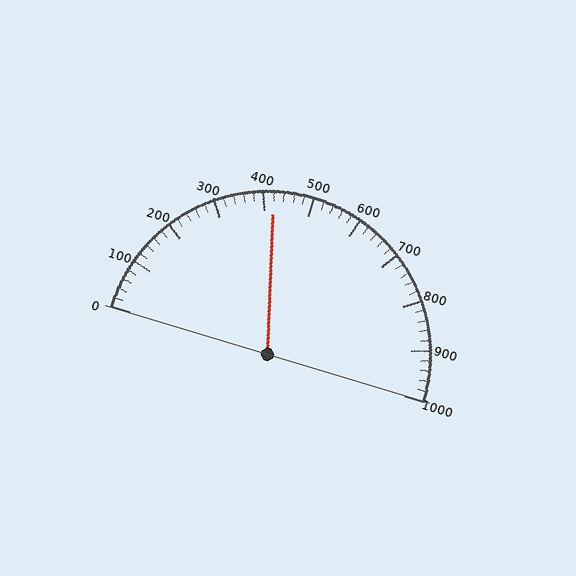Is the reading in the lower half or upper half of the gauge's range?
The reading is in the lower half of the range (0 to 1000).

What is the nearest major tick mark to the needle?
The nearest major tick mark is 400.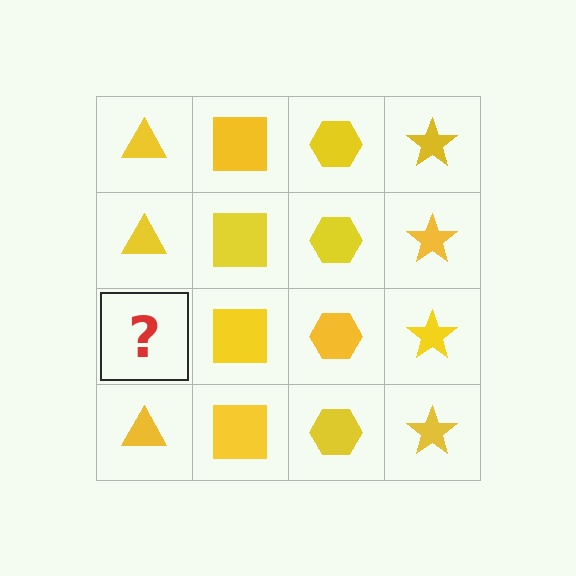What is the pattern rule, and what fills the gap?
The rule is that each column has a consistent shape. The gap should be filled with a yellow triangle.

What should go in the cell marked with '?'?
The missing cell should contain a yellow triangle.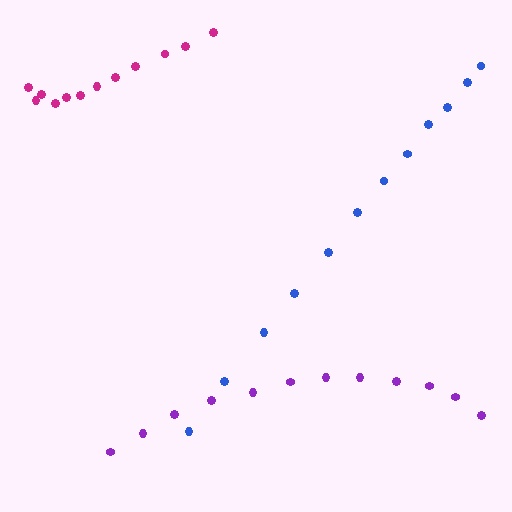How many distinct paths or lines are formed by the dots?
There are 3 distinct paths.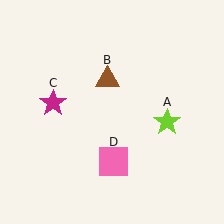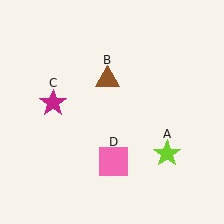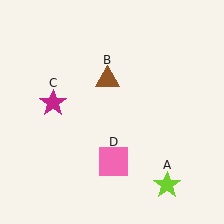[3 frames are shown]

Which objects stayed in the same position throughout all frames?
Brown triangle (object B) and magenta star (object C) and pink square (object D) remained stationary.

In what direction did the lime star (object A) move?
The lime star (object A) moved down.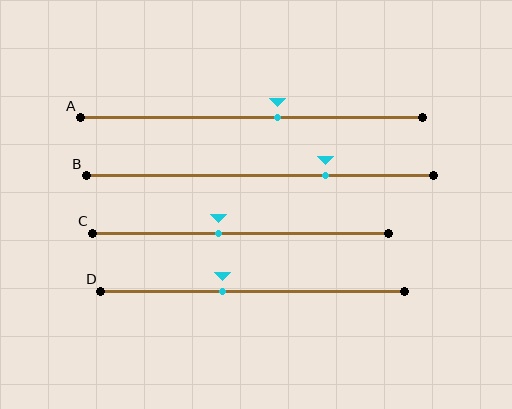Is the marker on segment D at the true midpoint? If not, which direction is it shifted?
No, the marker on segment D is shifted to the left by about 10% of the segment length.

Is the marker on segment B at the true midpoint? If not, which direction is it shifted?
No, the marker on segment B is shifted to the right by about 19% of the segment length.